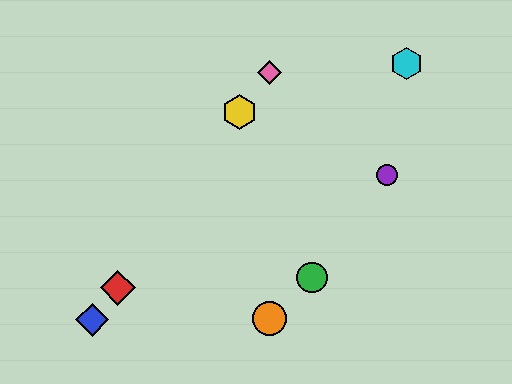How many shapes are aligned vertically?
2 shapes (the orange circle, the pink diamond) are aligned vertically.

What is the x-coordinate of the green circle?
The green circle is at x≈312.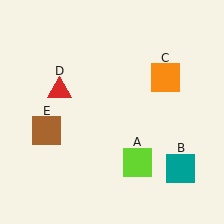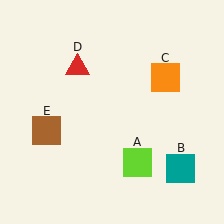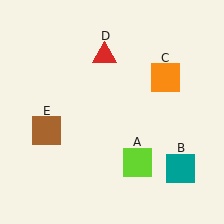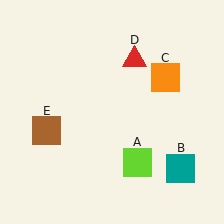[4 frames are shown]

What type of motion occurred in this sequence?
The red triangle (object D) rotated clockwise around the center of the scene.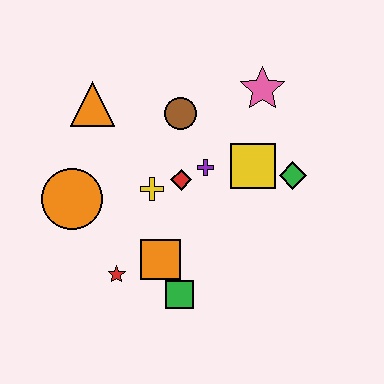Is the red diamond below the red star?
No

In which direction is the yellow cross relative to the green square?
The yellow cross is above the green square.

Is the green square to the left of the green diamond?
Yes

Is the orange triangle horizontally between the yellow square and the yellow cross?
No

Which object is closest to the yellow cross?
The red diamond is closest to the yellow cross.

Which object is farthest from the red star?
The pink star is farthest from the red star.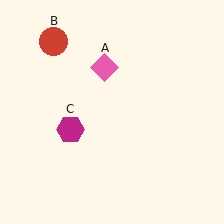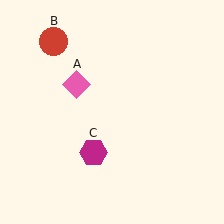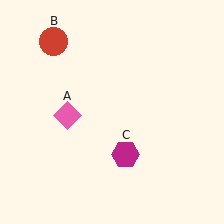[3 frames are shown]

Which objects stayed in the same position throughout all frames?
Red circle (object B) remained stationary.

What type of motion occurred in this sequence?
The pink diamond (object A), magenta hexagon (object C) rotated counterclockwise around the center of the scene.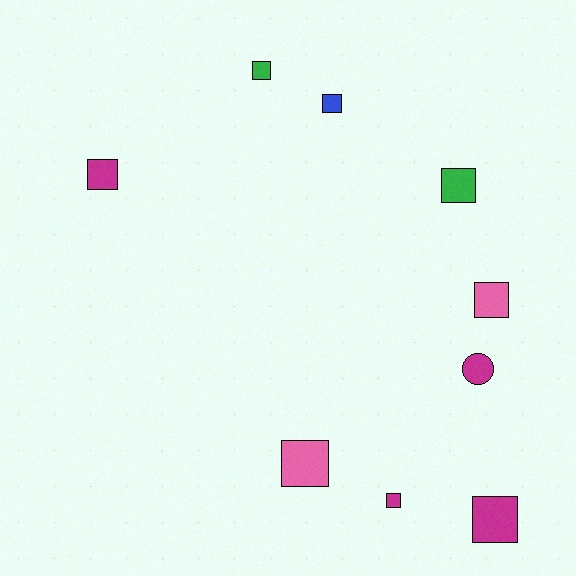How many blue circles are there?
There are no blue circles.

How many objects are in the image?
There are 9 objects.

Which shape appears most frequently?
Square, with 8 objects.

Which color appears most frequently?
Magenta, with 4 objects.